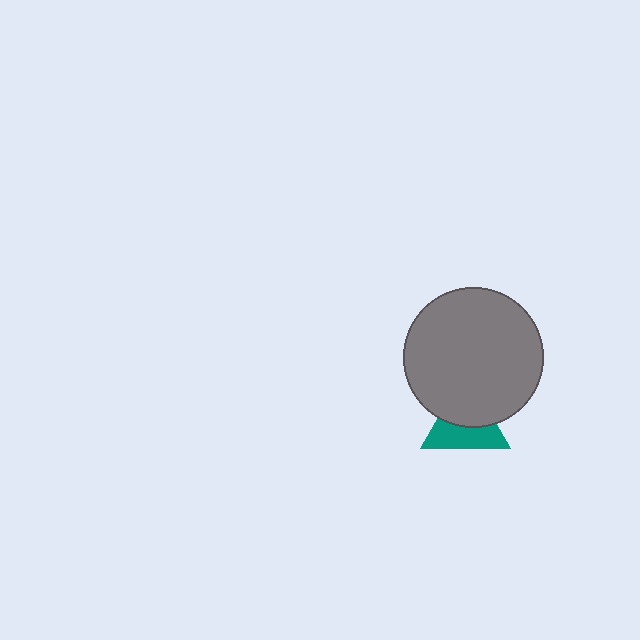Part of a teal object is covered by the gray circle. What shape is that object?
It is a triangle.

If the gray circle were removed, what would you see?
You would see the complete teal triangle.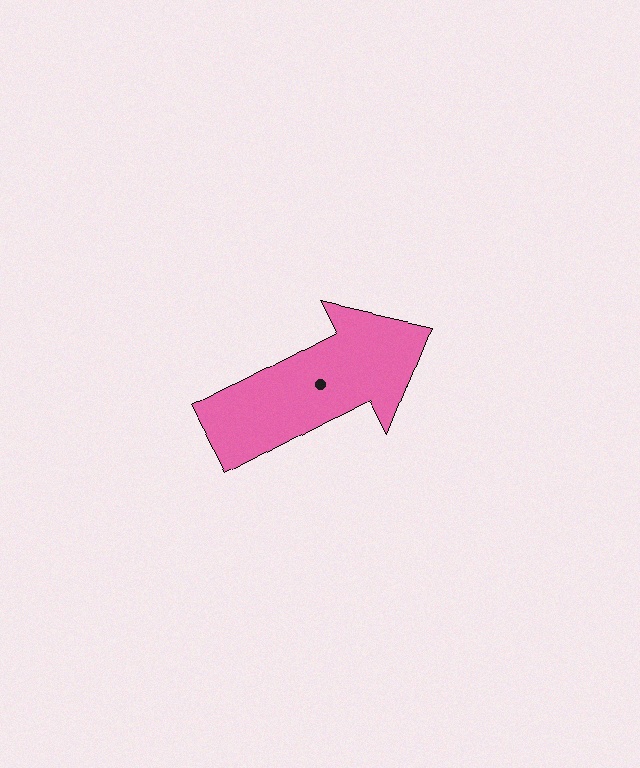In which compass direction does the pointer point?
Northeast.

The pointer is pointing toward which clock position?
Roughly 2 o'clock.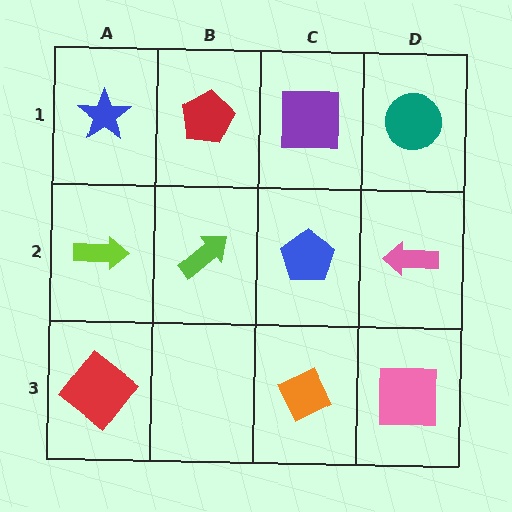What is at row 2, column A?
A lime arrow.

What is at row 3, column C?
An orange diamond.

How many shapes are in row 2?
4 shapes.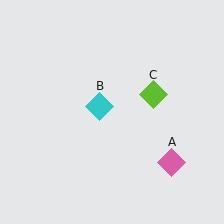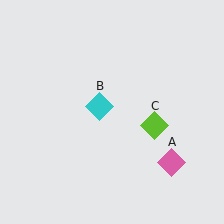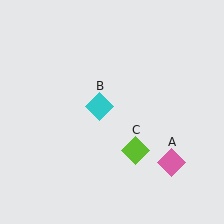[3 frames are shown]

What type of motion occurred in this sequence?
The lime diamond (object C) rotated clockwise around the center of the scene.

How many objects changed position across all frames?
1 object changed position: lime diamond (object C).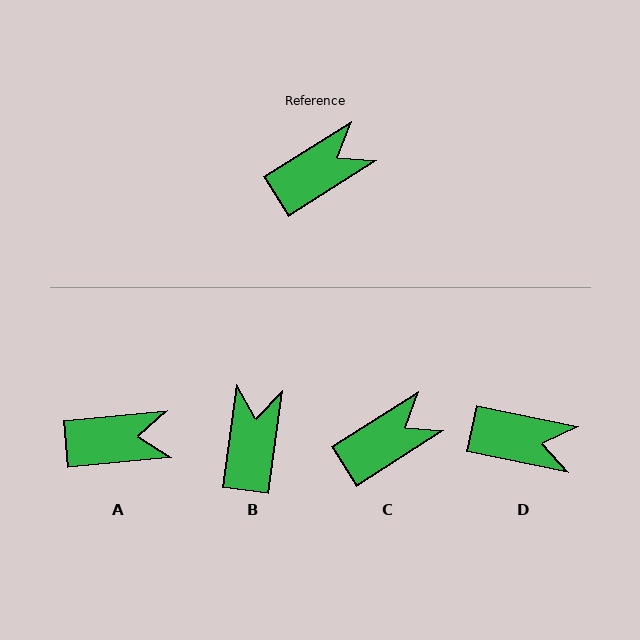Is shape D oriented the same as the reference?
No, it is off by about 44 degrees.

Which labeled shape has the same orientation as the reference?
C.